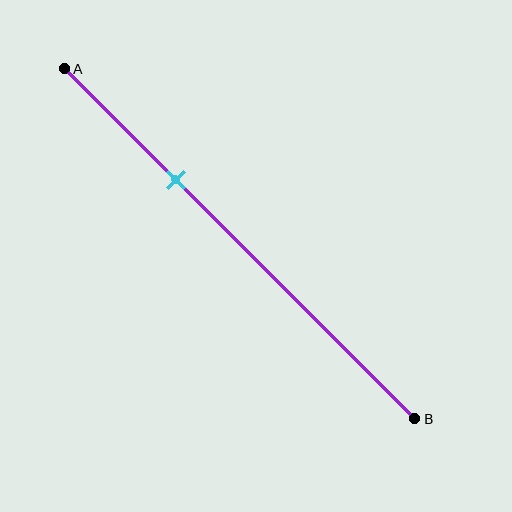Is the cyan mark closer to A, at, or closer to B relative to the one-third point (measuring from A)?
The cyan mark is approximately at the one-third point of segment AB.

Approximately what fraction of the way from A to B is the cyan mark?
The cyan mark is approximately 30% of the way from A to B.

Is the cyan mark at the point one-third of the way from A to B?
Yes, the mark is approximately at the one-third point.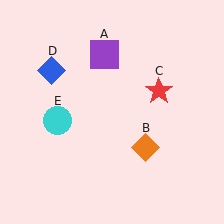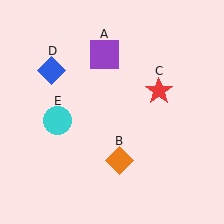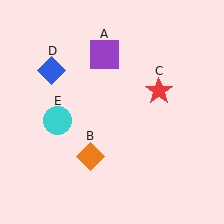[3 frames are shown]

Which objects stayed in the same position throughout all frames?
Purple square (object A) and red star (object C) and blue diamond (object D) and cyan circle (object E) remained stationary.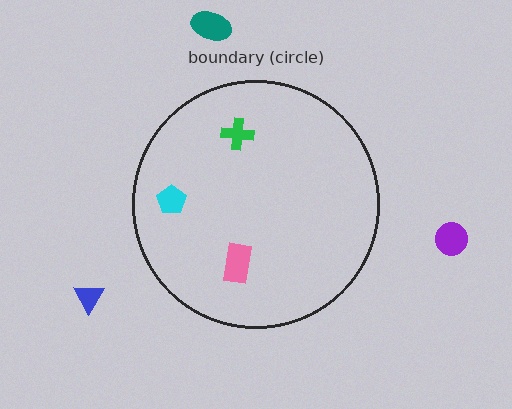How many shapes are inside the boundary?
3 inside, 3 outside.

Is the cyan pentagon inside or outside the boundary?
Inside.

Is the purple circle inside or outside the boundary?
Outside.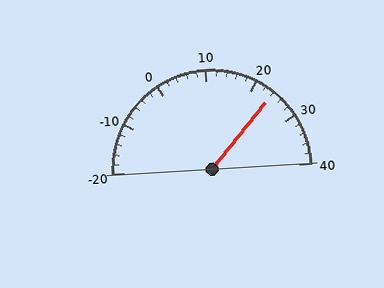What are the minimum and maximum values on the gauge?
The gauge ranges from -20 to 40.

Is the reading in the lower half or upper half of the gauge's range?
The reading is in the upper half of the range (-20 to 40).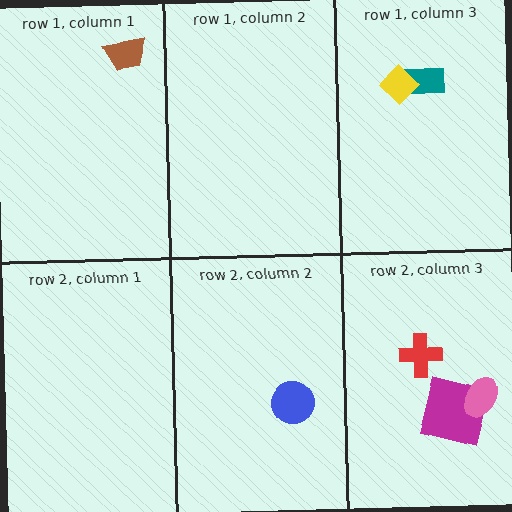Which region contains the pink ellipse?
The row 2, column 3 region.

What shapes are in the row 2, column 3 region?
The red cross, the magenta square, the pink ellipse.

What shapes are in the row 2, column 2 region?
The blue circle.